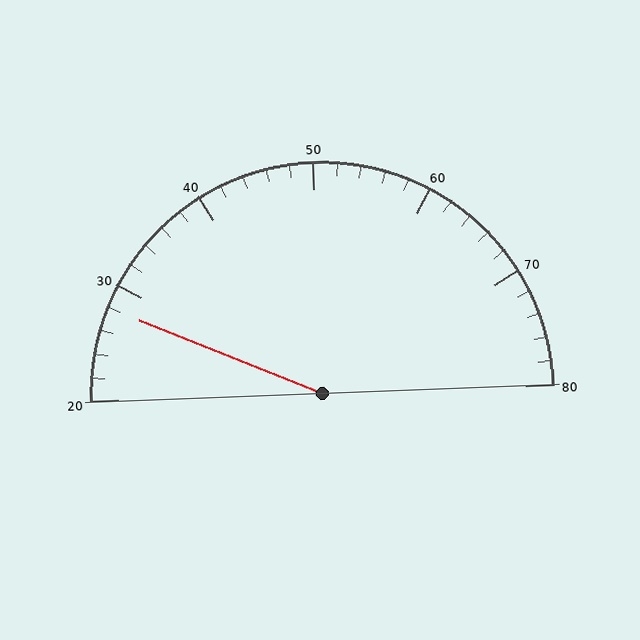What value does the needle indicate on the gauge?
The needle indicates approximately 28.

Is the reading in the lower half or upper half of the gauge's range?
The reading is in the lower half of the range (20 to 80).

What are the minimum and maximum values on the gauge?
The gauge ranges from 20 to 80.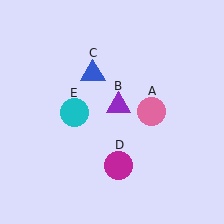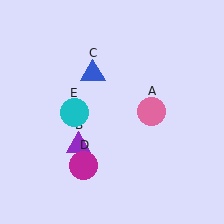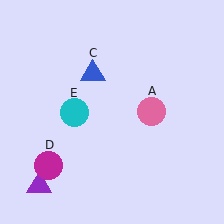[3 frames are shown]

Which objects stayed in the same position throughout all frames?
Pink circle (object A) and blue triangle (object C) and cyan circle (object E) remained stationary.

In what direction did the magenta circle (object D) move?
The magenta circle (object D) moved left.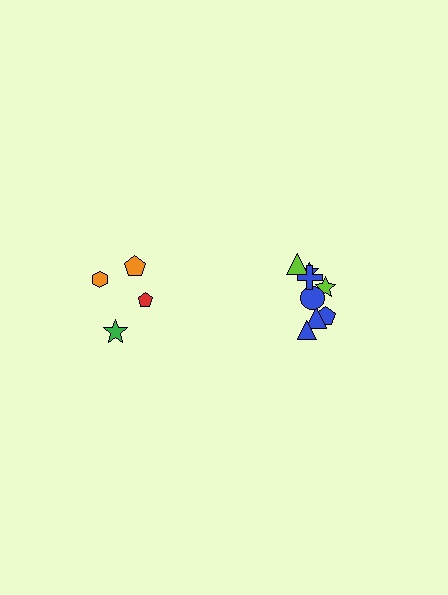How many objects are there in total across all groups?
There are 12 objects.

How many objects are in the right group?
There are 8 objects.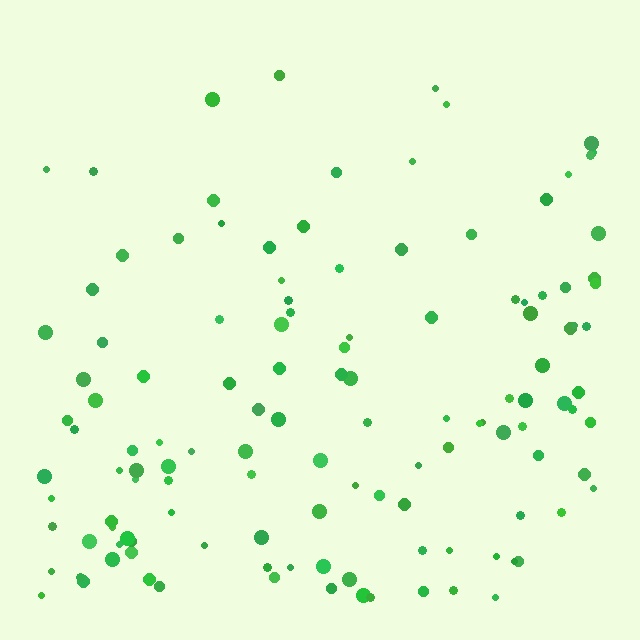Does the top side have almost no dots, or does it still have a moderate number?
Still a moderate number, just noticeably fewer than the bottom.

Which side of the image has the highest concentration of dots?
The bottom.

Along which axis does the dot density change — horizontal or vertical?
Vertical.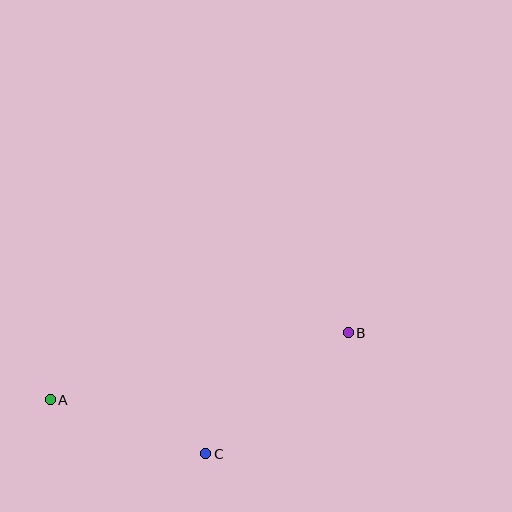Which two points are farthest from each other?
Points A and B are farthest from each other.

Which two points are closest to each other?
Points A and C are closest to each other.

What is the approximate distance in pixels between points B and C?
The distance between B and C is approximately 187 pixels.